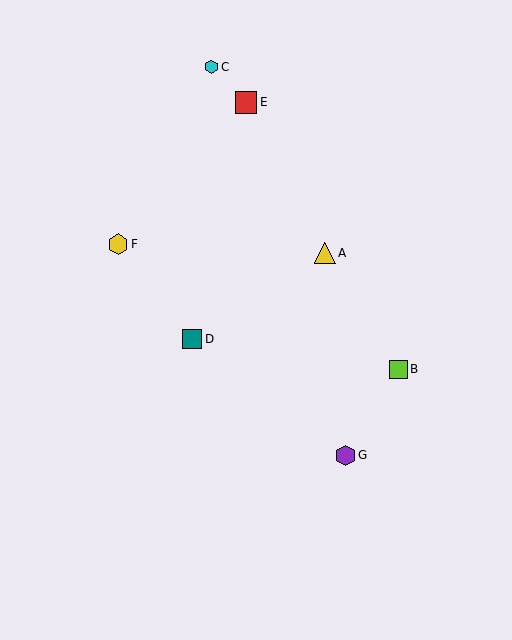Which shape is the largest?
The red square (labeled E) is the largest.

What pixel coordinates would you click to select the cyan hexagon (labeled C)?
Click at (212, 67) to select the cyan hexagon C.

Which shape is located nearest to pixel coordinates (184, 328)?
The teal square (labeled D) at (192, 339) is nearest to that location.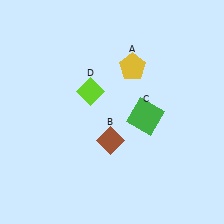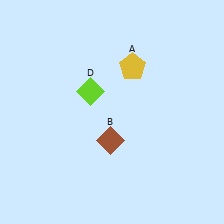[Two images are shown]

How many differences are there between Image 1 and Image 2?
There is 1 difference between the two images.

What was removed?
The green square (C) was removed in Image 2.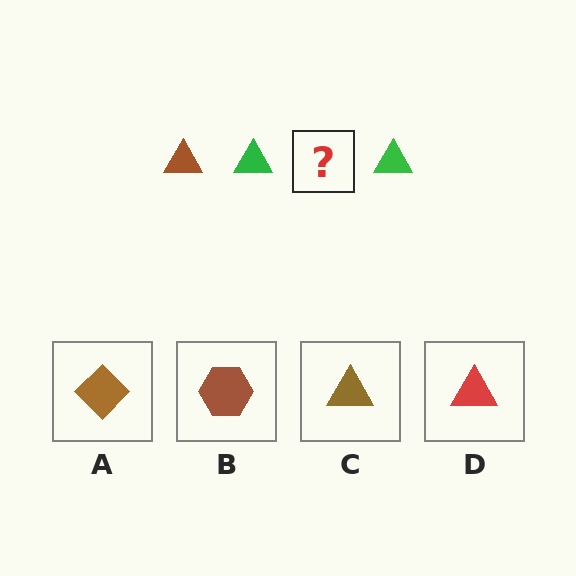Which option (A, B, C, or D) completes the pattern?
C.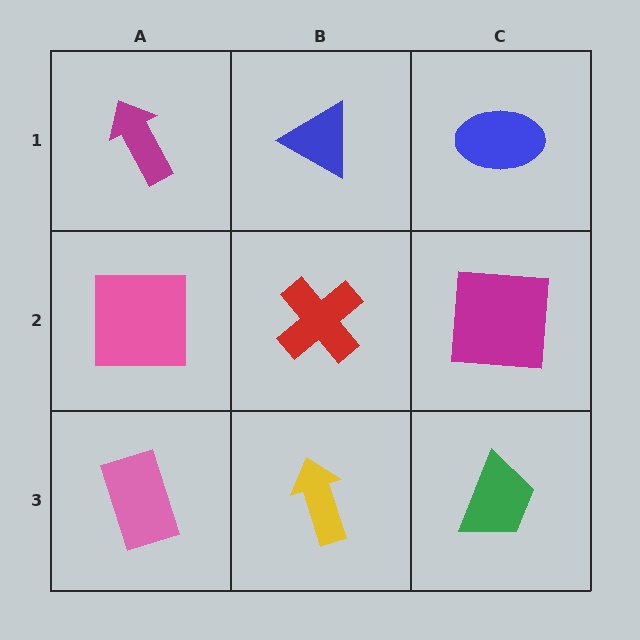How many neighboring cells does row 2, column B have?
4.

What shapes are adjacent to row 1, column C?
A magenta square (row 2, column C), a blue triangle (row 1, column B).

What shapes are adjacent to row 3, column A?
A pink square (row 2, column A), a yellow arrow (row 3, column B).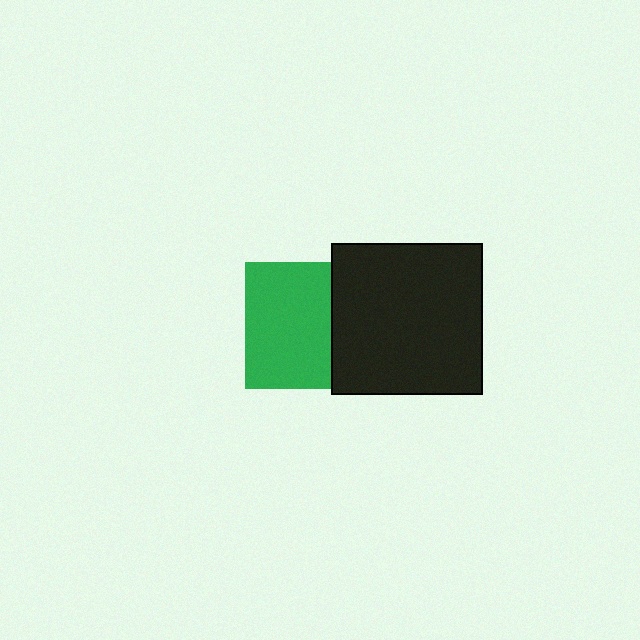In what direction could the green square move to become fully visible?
The green square could move left. That would shift it out from behind the black square entirely.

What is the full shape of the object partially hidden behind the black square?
The partially hidden object is a green square.